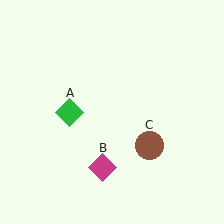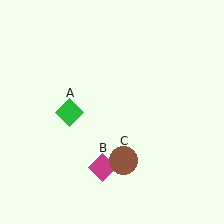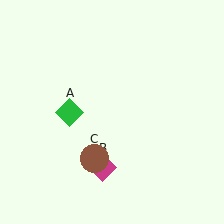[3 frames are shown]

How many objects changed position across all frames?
1 object changed position: brown circle (object C).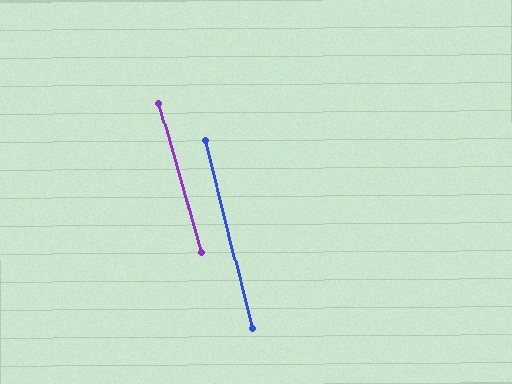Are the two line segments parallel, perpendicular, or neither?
Parallel — their directions differ by only 1.8°.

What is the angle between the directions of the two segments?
Approximately 2 degrees.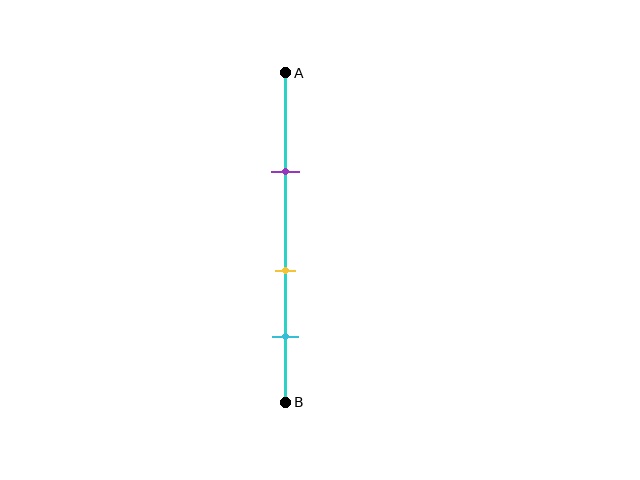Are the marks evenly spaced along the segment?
Yes, the marks are approximately evenly spaced.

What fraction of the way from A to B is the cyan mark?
The cyan mark is approximately 80% (0.8) of the way from A to B.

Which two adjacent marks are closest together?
The yellow and cyan marks are the closest adjacent pair.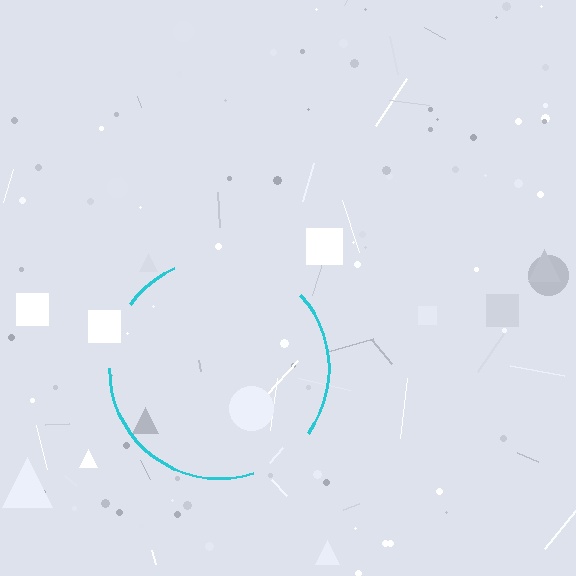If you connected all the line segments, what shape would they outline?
They would outline a circle.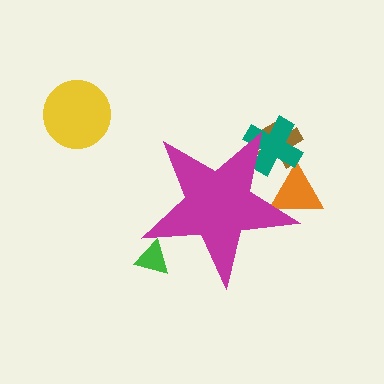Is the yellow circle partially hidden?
No, the yellow circle is fully visible.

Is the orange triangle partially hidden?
Yes, the orange triangle is partially hidden behind the magenta star.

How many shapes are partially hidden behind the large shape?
4 shapes are partially hidden.